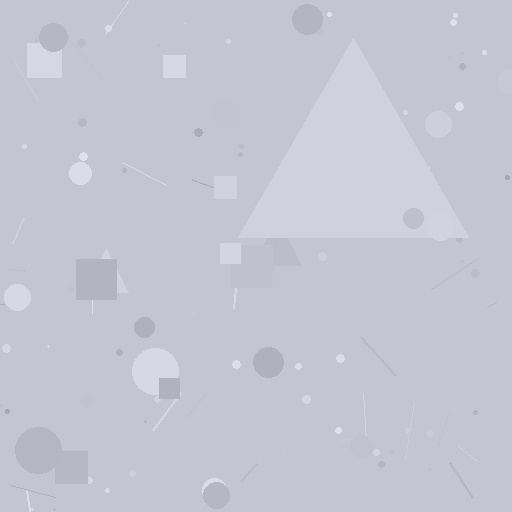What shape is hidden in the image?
A triangle is hidden in the image.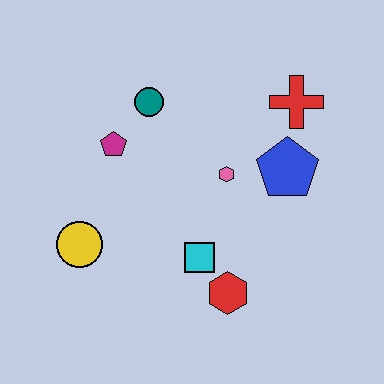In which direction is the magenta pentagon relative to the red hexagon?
The magenta pentagon is above the red hexagon.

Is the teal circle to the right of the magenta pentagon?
Yes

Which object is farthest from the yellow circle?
The red cross is farthest from the yellow circle.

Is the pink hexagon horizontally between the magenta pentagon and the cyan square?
No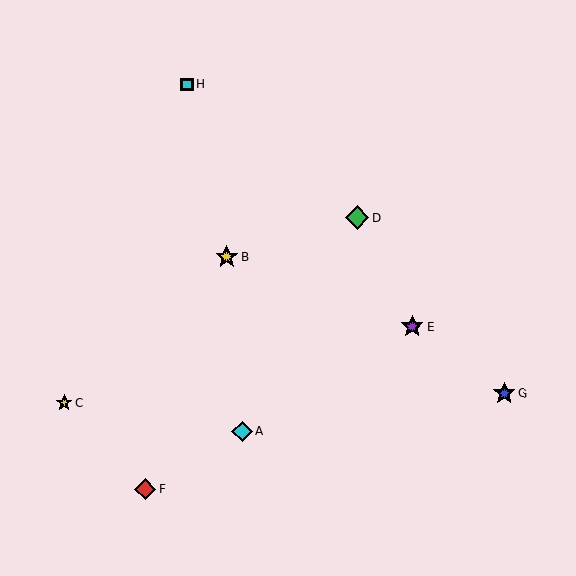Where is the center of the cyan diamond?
The center of the cyan diamond is at (242, 431).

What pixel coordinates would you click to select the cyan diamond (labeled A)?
Click at (242, 431) to select the cyan diamond A.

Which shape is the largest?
The green diamond (labeled D) is the largest.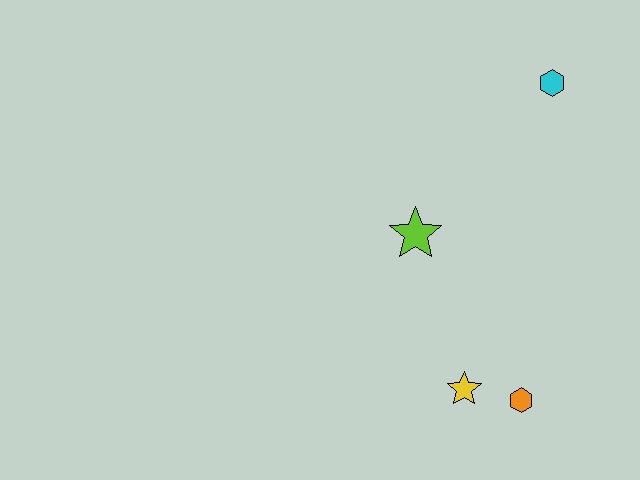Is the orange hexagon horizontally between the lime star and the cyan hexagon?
Yes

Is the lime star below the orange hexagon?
No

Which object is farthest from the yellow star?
The cyan hexagon is farthest from the yellow star.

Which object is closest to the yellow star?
The orange hexagon is closest to the yellow star.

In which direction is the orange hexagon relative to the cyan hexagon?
The orange hexagon is below the cyan hexagon.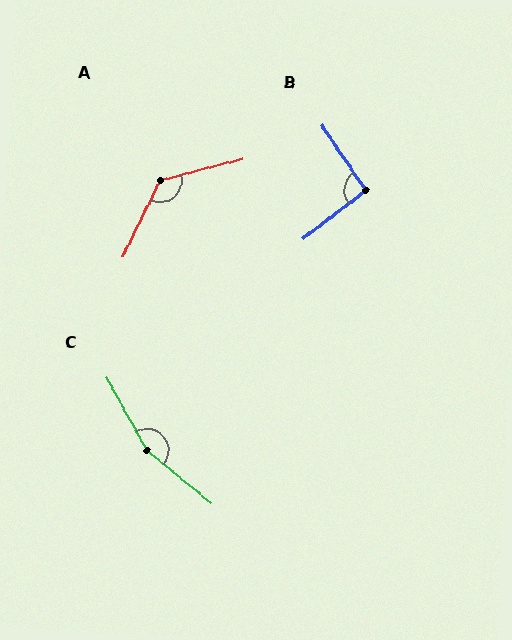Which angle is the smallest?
B, at approximately 94 degrees.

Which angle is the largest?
C, at approximately 158 degrees.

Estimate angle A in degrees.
Approximately 130 degrees.